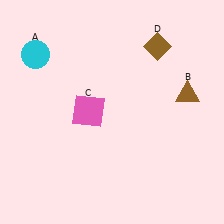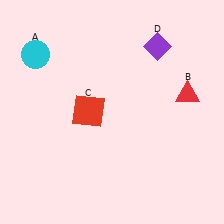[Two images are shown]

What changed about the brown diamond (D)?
In Image 1, D is brown. In Image 2, it changed to purple.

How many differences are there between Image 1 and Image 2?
There are 3 differences between the two images.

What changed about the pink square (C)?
In Image 1, C is pink. In Image 2, it changed to red.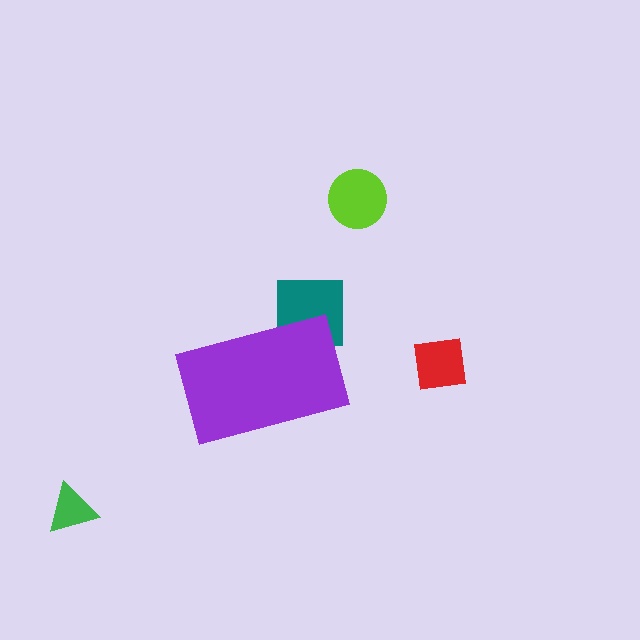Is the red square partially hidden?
No, the red square is fully visible.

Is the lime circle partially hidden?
No, the lime circle is fully visible.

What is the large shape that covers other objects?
A purple rectangle.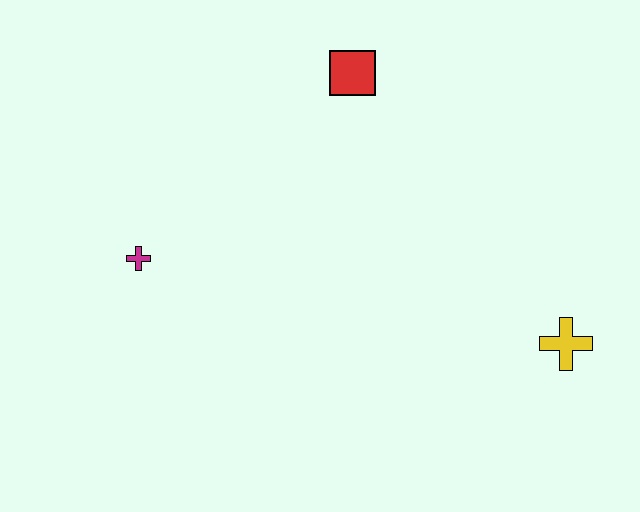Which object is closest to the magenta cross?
The red square is closest to the magenta cross.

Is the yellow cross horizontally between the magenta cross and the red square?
No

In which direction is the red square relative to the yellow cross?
The red square is above the yellow cross.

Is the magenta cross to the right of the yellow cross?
No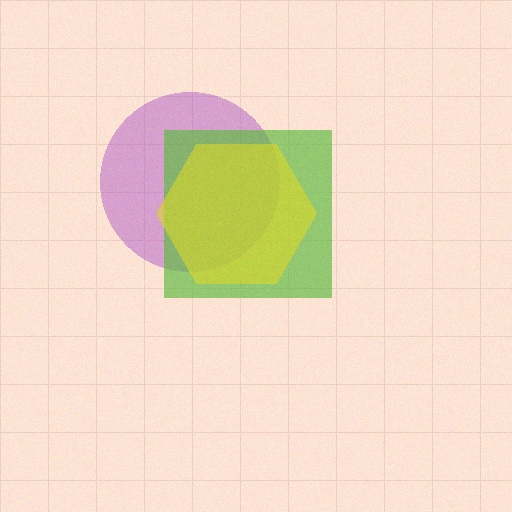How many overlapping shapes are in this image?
There are 3 overlapping shapes in the image.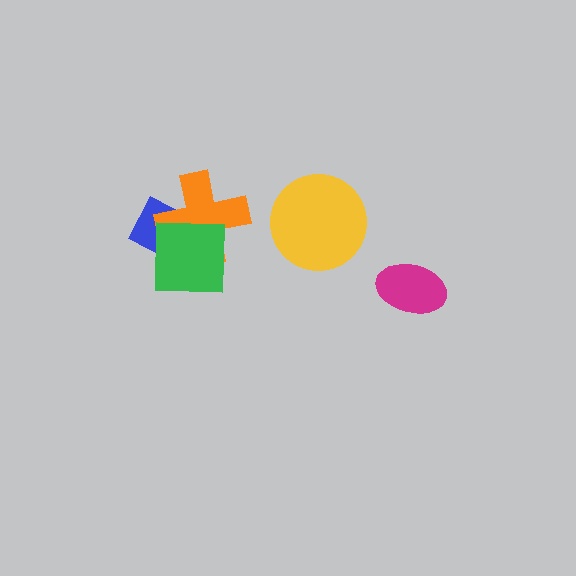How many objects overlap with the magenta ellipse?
0 objects overlap with the magenta ellipse.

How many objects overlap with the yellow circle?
0 objects overlap with the yellow circle.